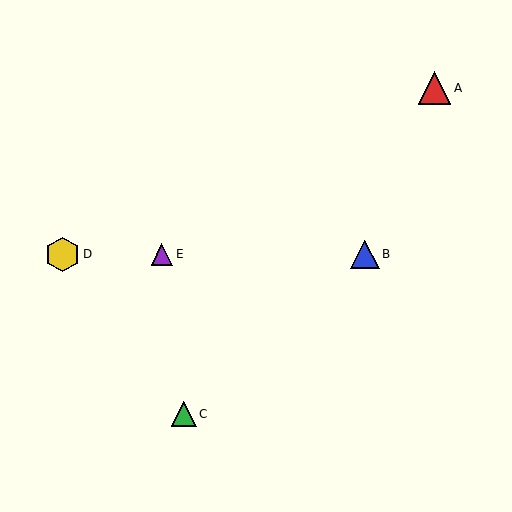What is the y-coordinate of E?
Object E is at y≈254.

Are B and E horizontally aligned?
Yes, both are at y≈254.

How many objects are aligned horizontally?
3 objects (B, D, E) are aligned horizontally.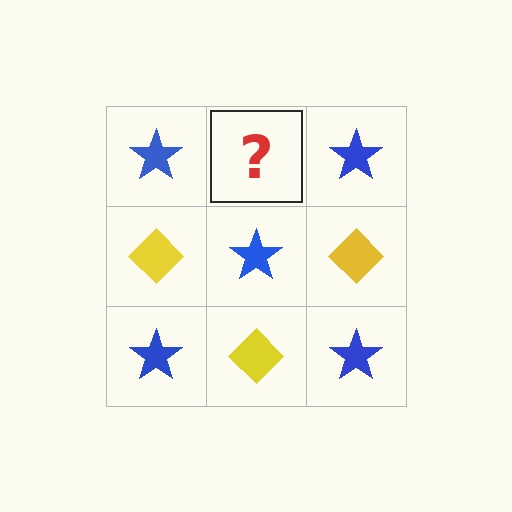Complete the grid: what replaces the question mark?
The question mark should be replaced with a yellow diamond.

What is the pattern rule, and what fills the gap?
The rule is that it alternates blue star and yellow diamond in a checkerboard pattern. The gap should be filled with a yellow diamond.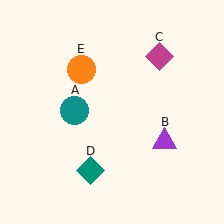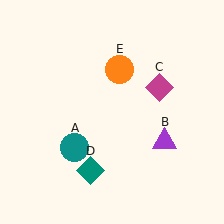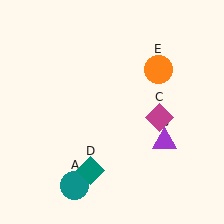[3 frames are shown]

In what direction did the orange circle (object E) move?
The orange circle (object E) moved right.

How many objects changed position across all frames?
3 objects changed position: teal circle (object A), magenta diamond (object C), orange circle (object E).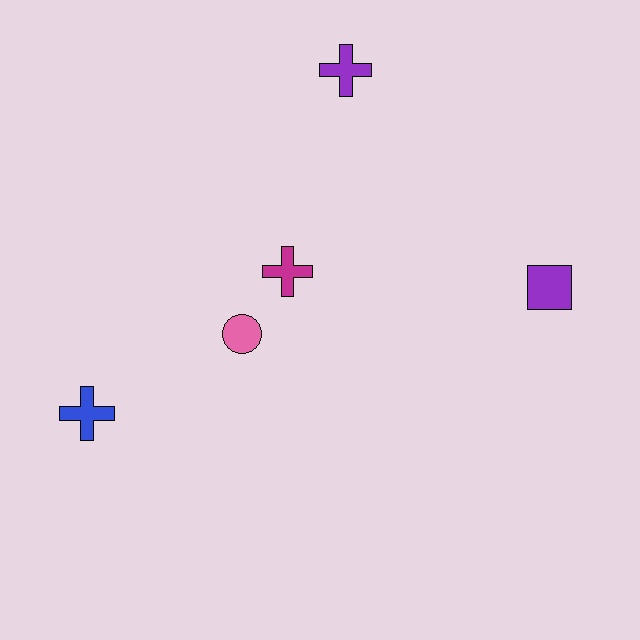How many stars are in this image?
There are no stars.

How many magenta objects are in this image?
There is 1 magenta object.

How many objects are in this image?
There are 5 objects.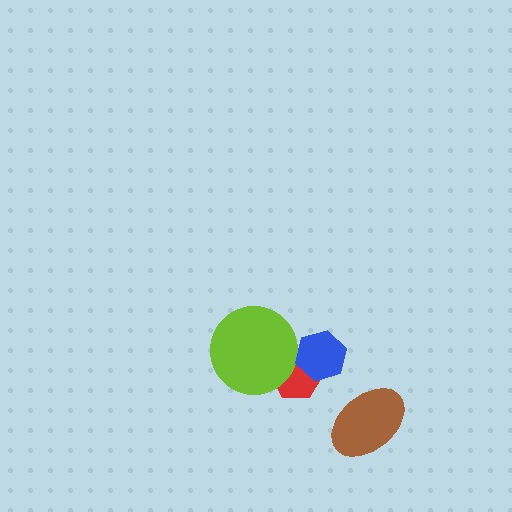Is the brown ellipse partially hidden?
No, no other shape covers it.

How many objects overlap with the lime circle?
1 object overlaps with the lime circle.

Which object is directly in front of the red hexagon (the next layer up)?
The lime circle is directly in front of the red hexagon.